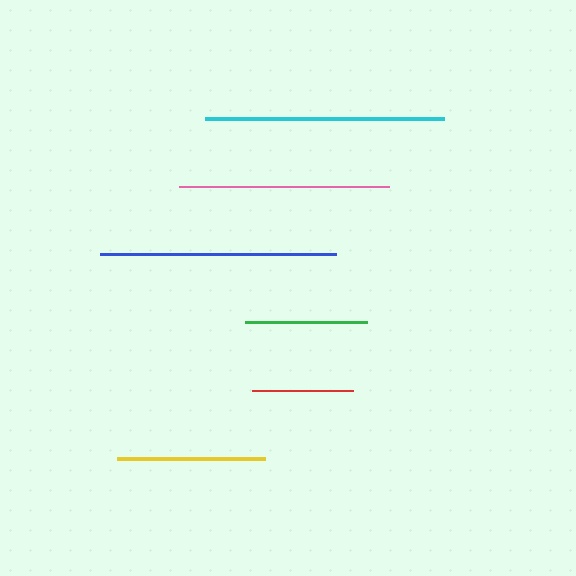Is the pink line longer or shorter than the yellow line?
The pink line is longer than the yellow line.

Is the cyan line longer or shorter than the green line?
The cyan line is longer than the green line.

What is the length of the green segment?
The green segment is approximately 122 pixels long.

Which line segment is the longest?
The cyan line is the longest at approximately 239 pixels.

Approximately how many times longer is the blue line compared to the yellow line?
The blue line is approximately 1.6 times the length of the yellow line.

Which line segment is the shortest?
The red line is the shortest at approximately 101 pixels.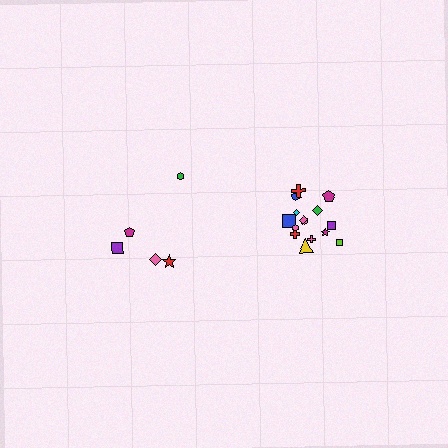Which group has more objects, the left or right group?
The right group.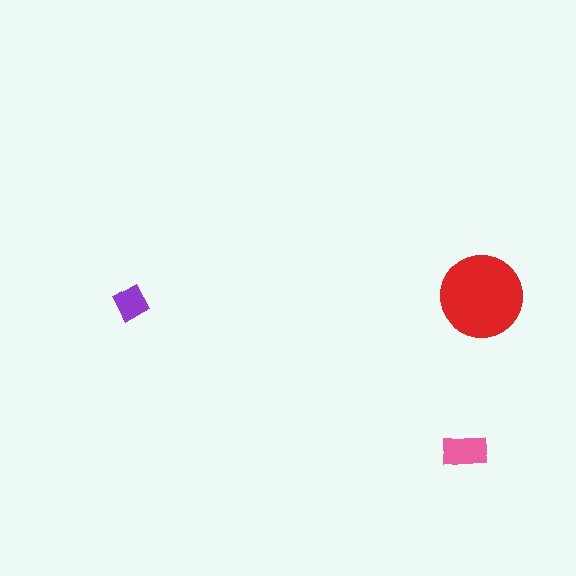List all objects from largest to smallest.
The red circle, the pink rectangle, the purple diamond.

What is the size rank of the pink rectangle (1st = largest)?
2nd.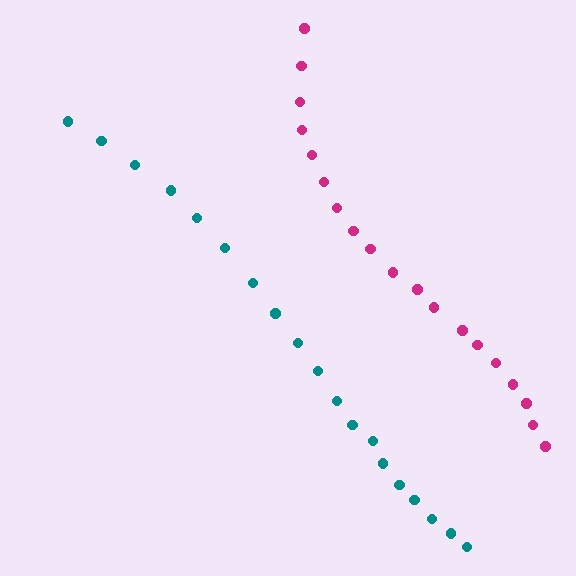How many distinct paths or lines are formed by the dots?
There are 2 distinct paths.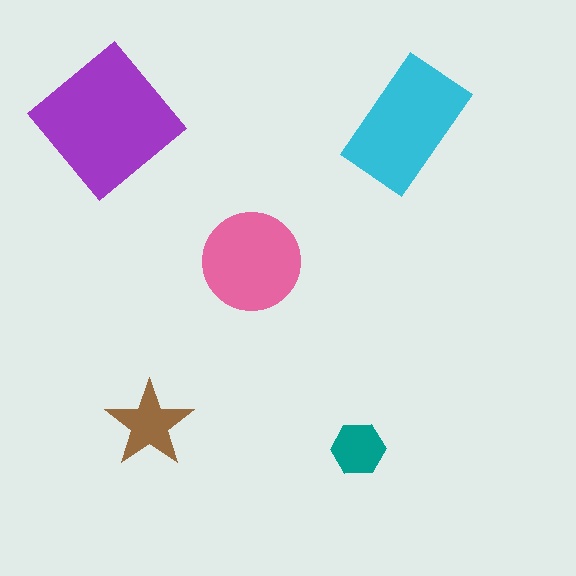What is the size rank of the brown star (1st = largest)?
4th.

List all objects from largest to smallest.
The purple diamond, the cyan rectangle, the pink circle, the brown star, the teal hexagon.